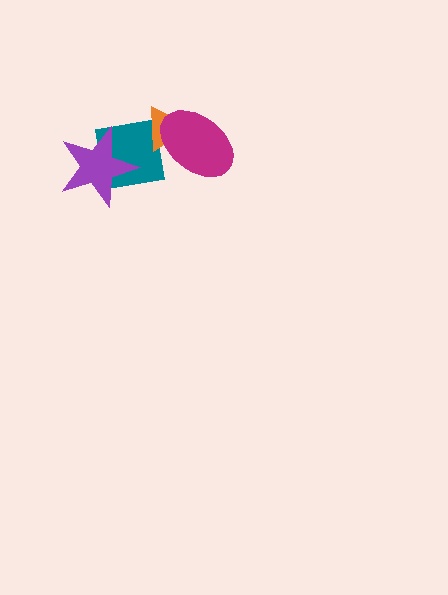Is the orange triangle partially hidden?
Yes, it is partially covered by another shape.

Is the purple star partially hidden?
No, no other shape covers it.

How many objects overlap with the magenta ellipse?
1 object overlaps with the magenta ellipse.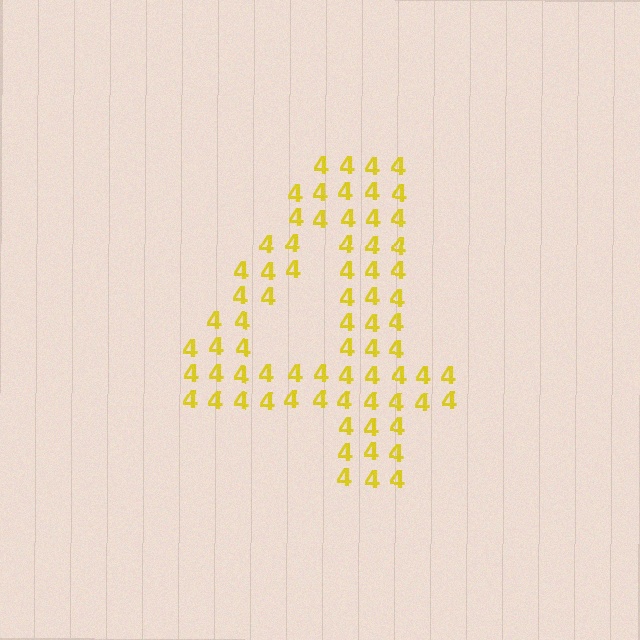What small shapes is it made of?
It is made of small digit 4's.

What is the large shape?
The large shape is the digit 4.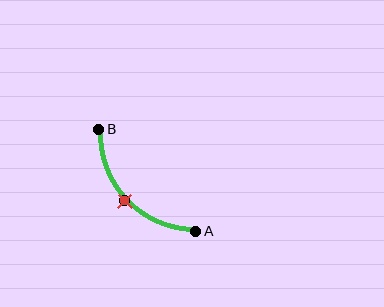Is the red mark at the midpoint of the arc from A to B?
Yes. The red mark lies on the arc at equal arc-length from both A and B — it is the arc midpoint.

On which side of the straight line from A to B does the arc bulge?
The arc bulges below and to the left of the straight line connecting A and B.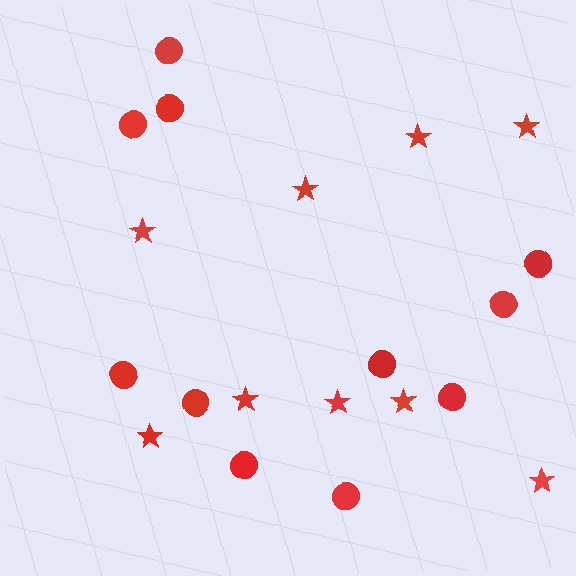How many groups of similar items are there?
There are 2 groups: one group of stars (9) and one group of circles (11).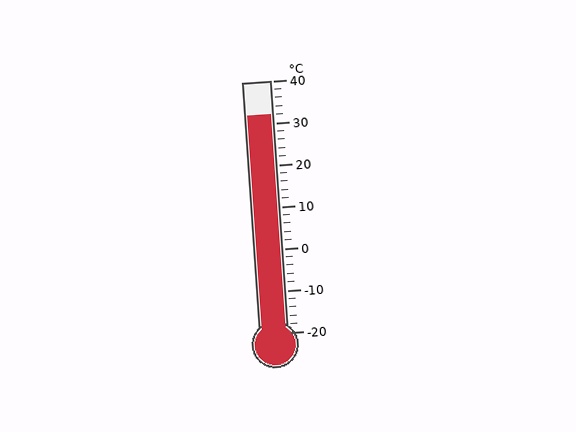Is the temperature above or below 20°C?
The temperature is above 20°C.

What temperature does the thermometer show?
The thermometer shows approximately 32°C.